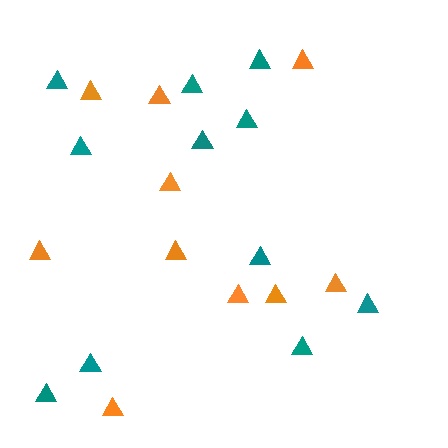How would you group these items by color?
There are 2 groups: one group of orange triangles (10) and one group of teal triangles (11).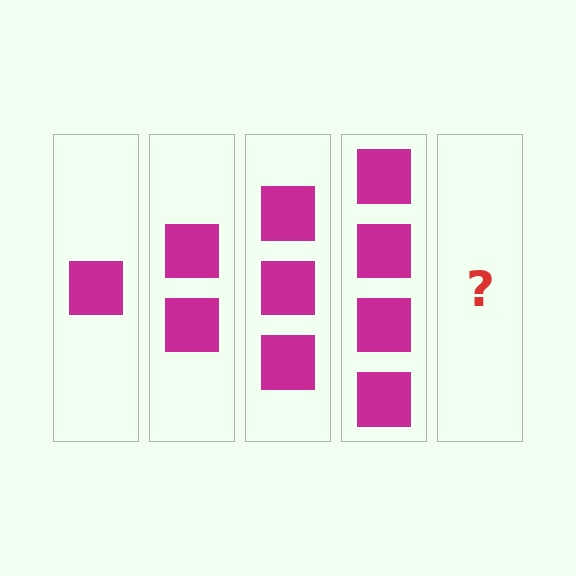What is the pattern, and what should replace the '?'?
The pattern is that each step adds one more square. The '?' should be 5 squares.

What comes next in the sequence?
The next element should be 5 squares.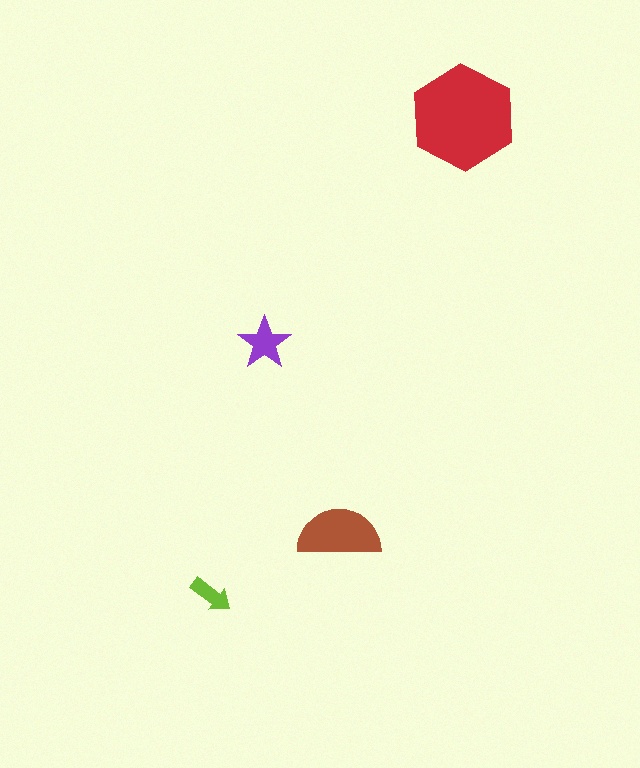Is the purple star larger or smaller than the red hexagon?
Smaller.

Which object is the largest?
The red hexagon.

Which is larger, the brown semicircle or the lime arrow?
The brown semicircle.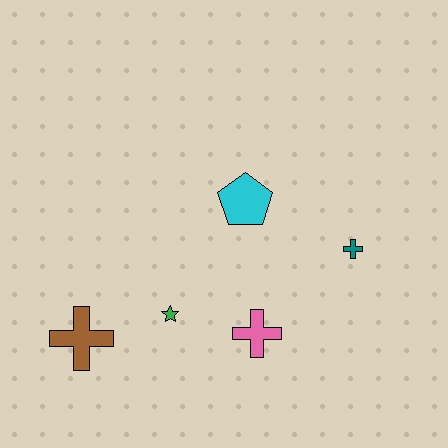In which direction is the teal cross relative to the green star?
The teal cross is to the right of the green star.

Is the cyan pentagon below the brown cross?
No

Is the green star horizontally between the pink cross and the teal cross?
No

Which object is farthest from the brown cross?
The teal cross is farthest from the brown cross.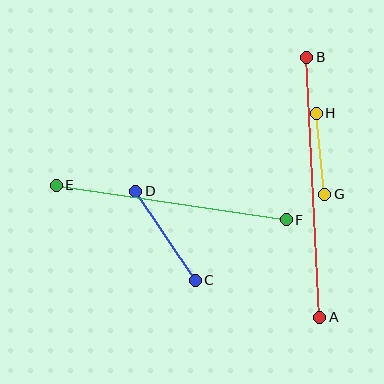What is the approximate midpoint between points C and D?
The midpoint is at approximately (166, 236) pixels.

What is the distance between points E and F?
The distance is approximately 232 pixels.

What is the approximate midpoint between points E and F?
The midpoint is at approximately (171, 203) pixels.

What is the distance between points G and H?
The distance is approximately 81 pixels.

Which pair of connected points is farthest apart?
Points A and B are farthest apart.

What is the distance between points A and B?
The distance is approximately 260 pixels.